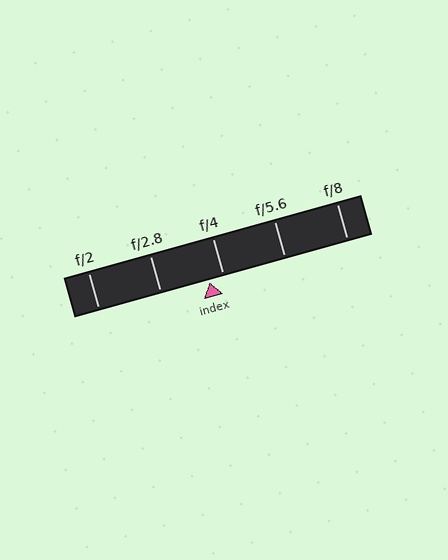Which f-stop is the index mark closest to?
The index mark is closest to f/4.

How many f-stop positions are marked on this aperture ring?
There are 5 f-stop positions marked.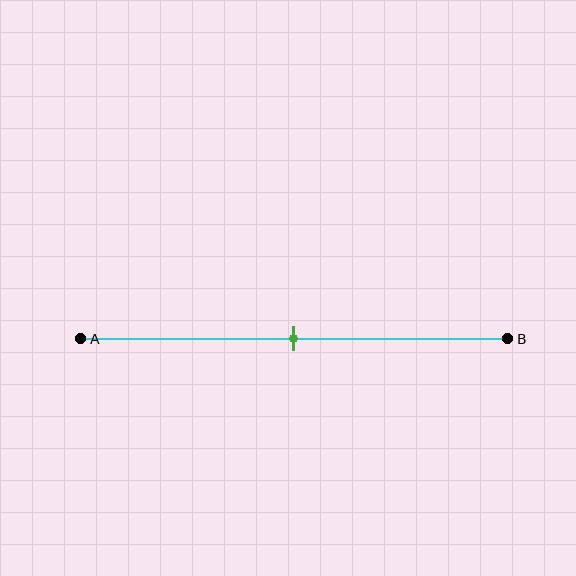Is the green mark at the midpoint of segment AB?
Yes, the mark is approximately at the midpoint.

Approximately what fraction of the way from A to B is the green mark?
The green mark is approximately 50% of the way from A to B.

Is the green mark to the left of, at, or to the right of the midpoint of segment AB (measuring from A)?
The green mark is approximately at the midpoint of segment AB.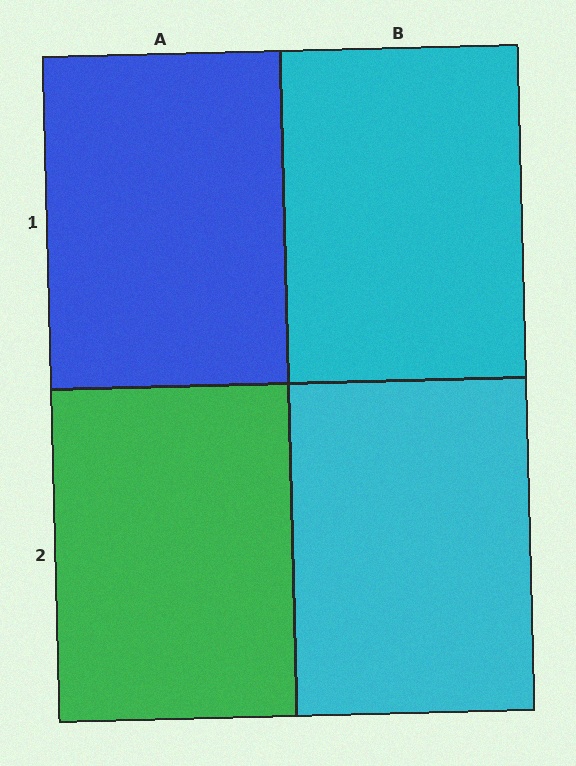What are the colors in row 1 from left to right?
Blue, cyan.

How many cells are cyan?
2 cells are cyan.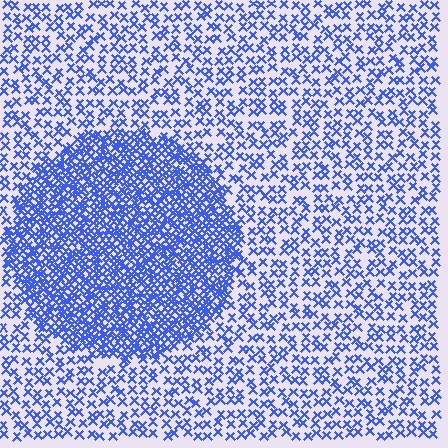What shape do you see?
I see a circle.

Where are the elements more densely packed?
The elements are more densely packed inside the circle boundary.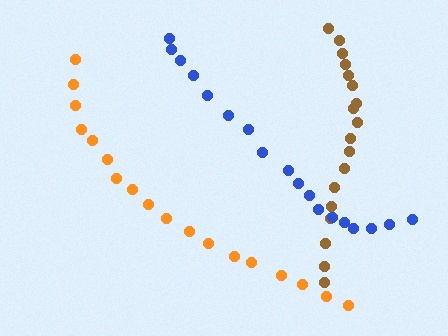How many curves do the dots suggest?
There are 3 distinct paths.